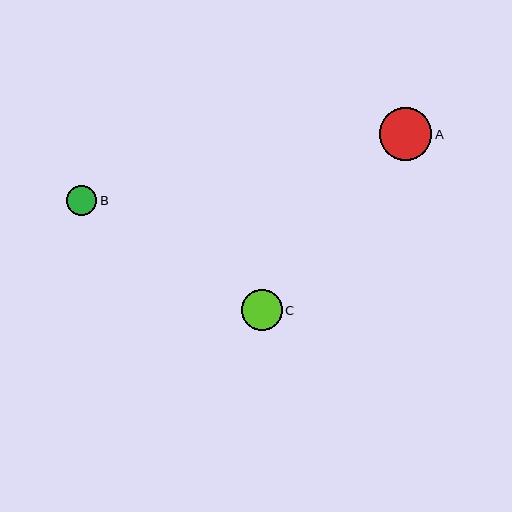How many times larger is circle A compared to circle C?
Circle A is approximately 1.3 times the size of circle C.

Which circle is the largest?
Circle A is the largest with a size of approximately 53 pixels.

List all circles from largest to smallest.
From largest to smallest: A, C, B.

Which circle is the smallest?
Circle B is the smallest with a size of approximately 30 pixels.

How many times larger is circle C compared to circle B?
Circle C is approximately 1.3 times the size of circle B.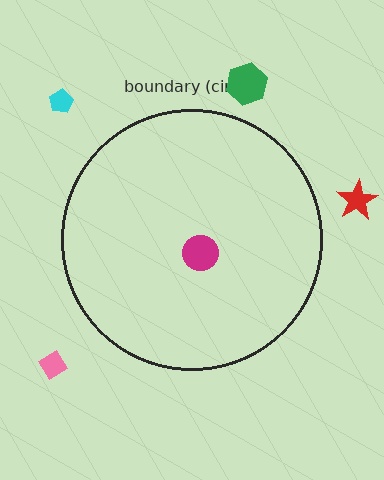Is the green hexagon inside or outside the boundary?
Outside.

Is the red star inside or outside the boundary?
Outside.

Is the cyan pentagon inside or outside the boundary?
Outside.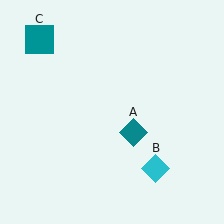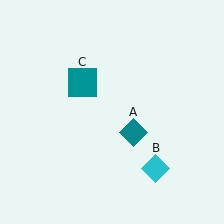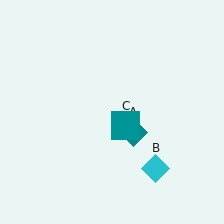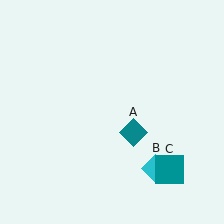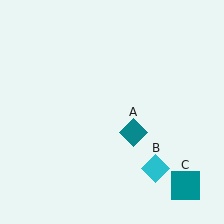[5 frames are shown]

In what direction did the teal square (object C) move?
The teal square (object C) moved down and to the right.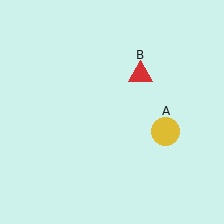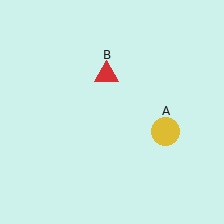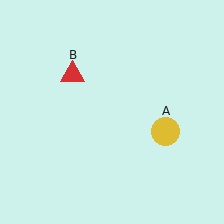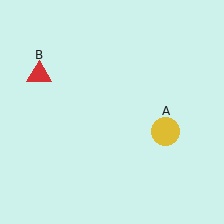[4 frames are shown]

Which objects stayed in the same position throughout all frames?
Yellow circle (object A) remained stationary.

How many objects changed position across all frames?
1 object changed position: red triangle (object B).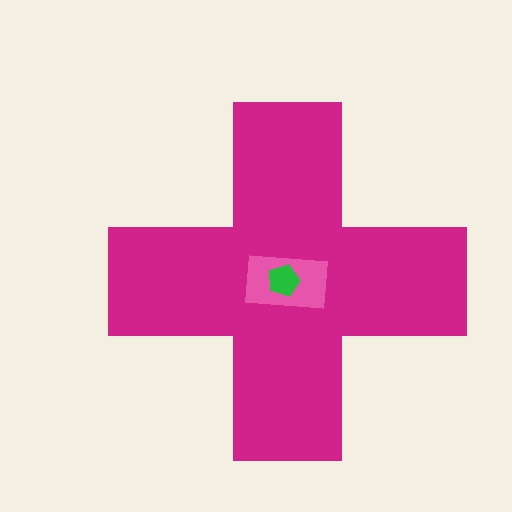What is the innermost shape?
The green pentagon.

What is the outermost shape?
The magenta cross.